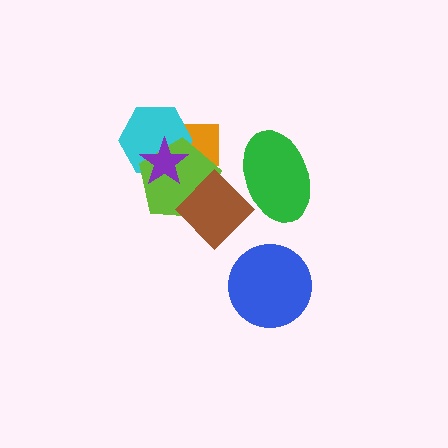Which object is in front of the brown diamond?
The green ellipse is in front of the brown diamond.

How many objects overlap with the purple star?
3 objects overlap with the purple star.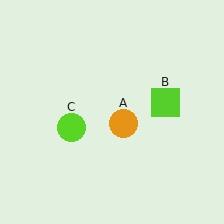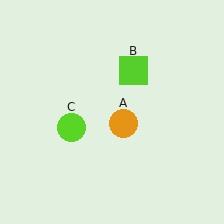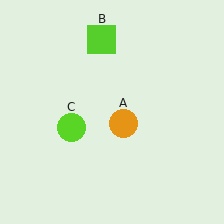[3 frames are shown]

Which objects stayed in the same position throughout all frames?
Orange circle (object A) and lime circle (object C) remained stationary.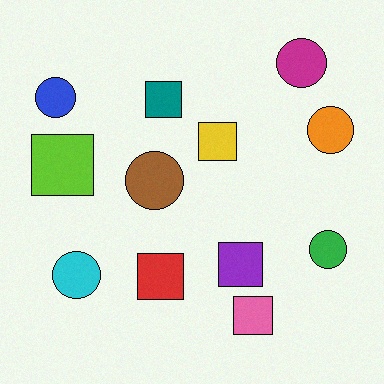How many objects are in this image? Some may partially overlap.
There are 12 objects.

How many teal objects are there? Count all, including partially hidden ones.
There is 1 teal object.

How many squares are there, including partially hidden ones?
There are 6 squares.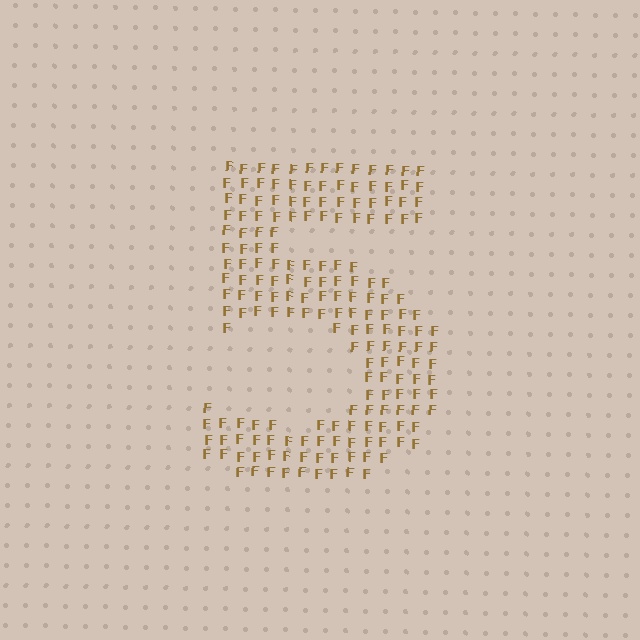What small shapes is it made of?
It is made of small letter F's.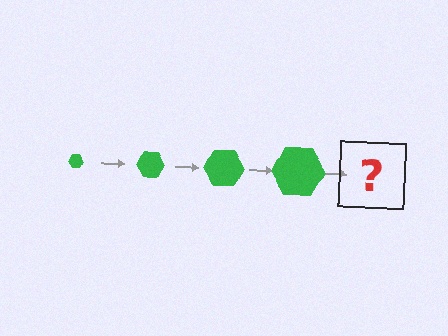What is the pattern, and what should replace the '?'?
The pattern is that the hexagon gets progressively larger each step. The '?' should be a green hexagon, larger than the previous one.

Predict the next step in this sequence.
The next step is a green hexagon, larger than the previous one.